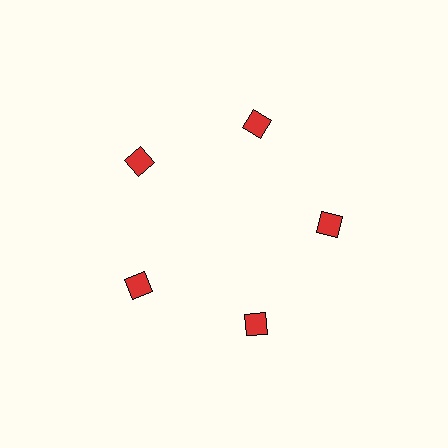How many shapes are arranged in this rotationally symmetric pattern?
There are 5 shapes, arranged in 5 groups of 1.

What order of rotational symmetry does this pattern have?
This pattern has 5-fold rotational symmetry.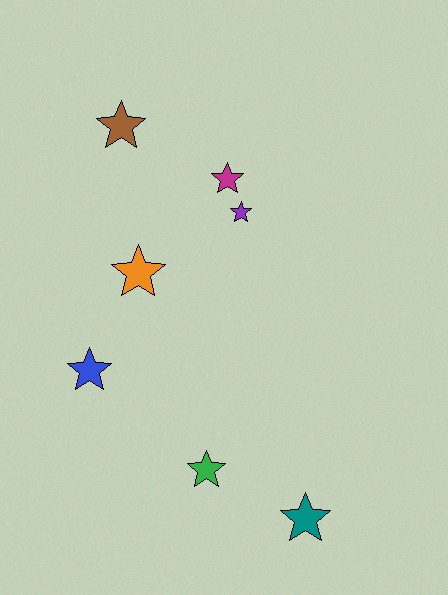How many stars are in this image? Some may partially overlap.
There are 7 stars.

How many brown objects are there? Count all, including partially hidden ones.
There is 1 brown object.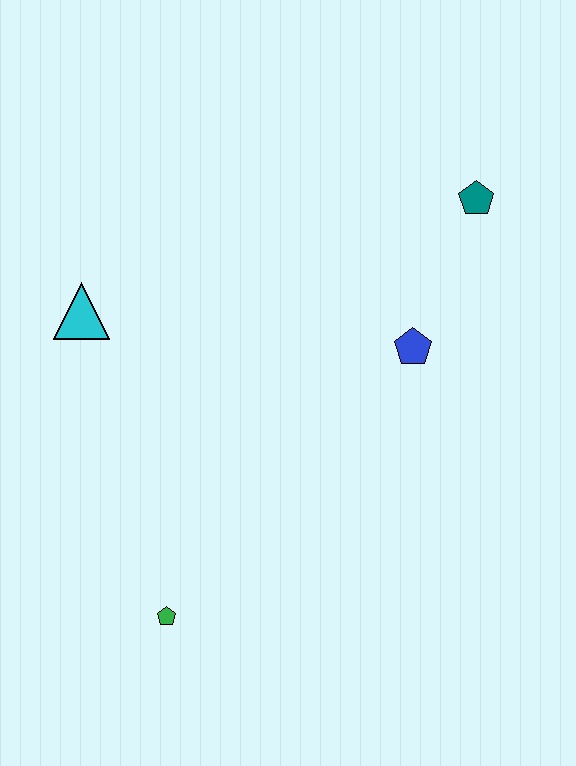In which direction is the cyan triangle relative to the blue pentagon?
The cyan triangle is to the left of the blue pentagon.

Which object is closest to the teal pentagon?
The blue pentagon is closest to the teal pentagon.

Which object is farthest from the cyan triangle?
The teal pentagon is farthest from the cyan triangle.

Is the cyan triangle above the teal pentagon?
No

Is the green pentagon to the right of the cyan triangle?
Yes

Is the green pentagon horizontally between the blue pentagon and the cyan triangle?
Yes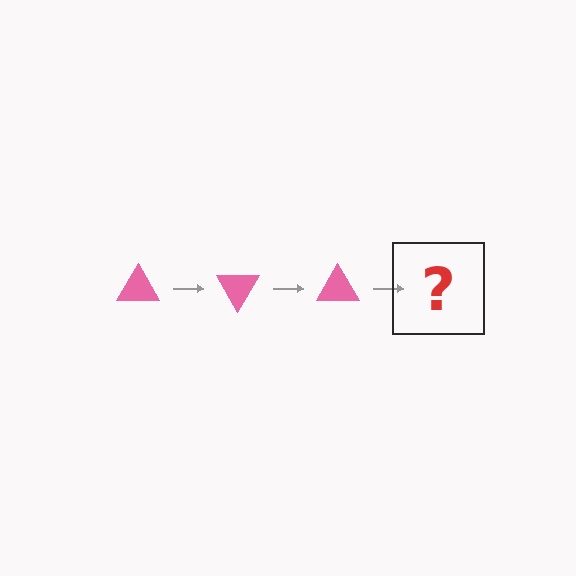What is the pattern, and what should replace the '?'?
The pattern is that the triangle rotates 60 degrees each step. The '?' should be a pink triangle rotated 180 degrees.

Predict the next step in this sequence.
The next step is a pink triangle rotated 180 degrees.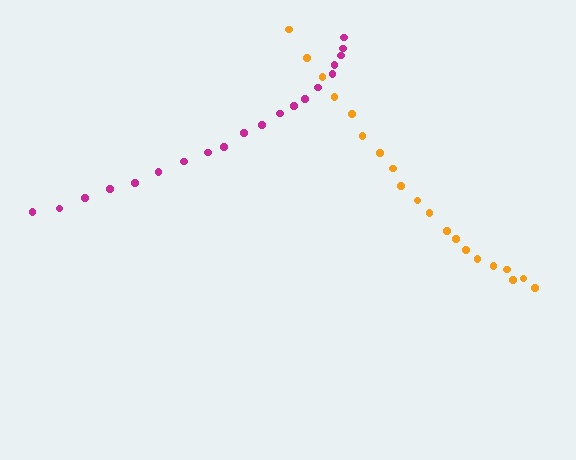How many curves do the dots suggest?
There are 2 distinct paths.